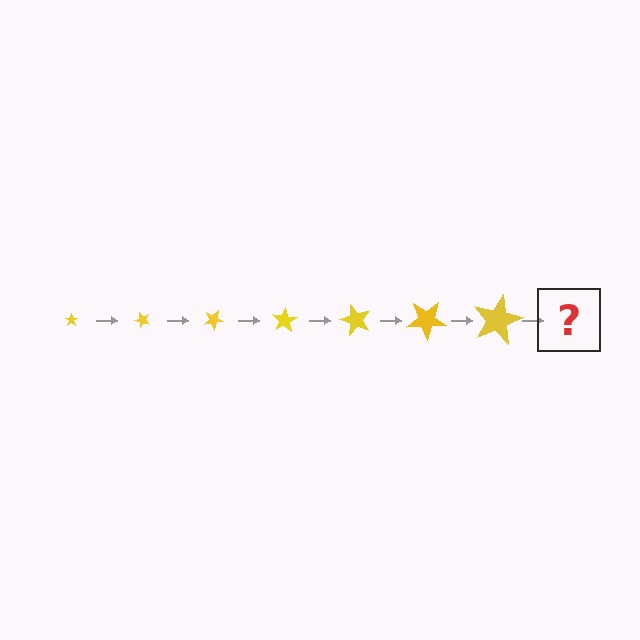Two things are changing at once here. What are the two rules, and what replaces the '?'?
The two rules are that the star grows larger each step and it rotates 50 degrees each step. The '?' should be a star, larger than the previous one and rotated 350 degrees from the start.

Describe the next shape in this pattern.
It should be a star, larger than the previous one and rotated 350 degrees from the start.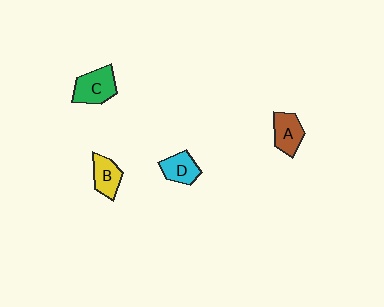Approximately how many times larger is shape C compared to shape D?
Approximately 1.4 times.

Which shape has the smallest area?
Shape D (cyan).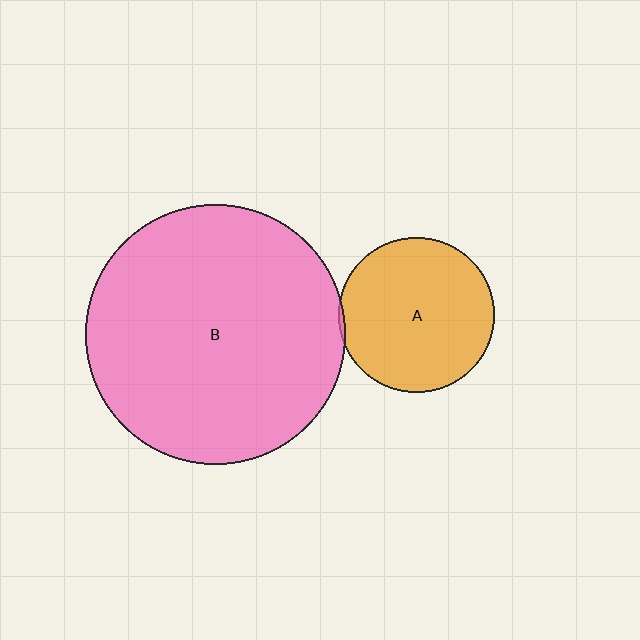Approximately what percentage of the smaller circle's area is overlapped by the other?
Approximately 5%.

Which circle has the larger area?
Circle B (pink).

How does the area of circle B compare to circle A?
Approximately 2.8 times.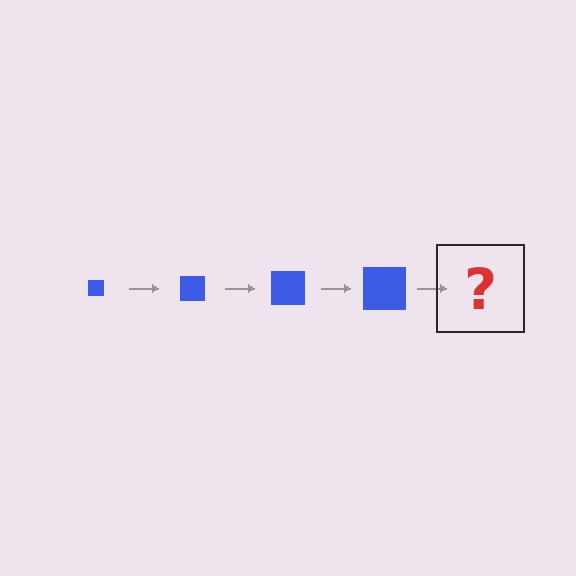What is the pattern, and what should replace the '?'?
The pattern is that the square gets progressively larger each step. The '?' should be a blue square, larger than the previous one.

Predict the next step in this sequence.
The next step is a blue square, larger than the previous one.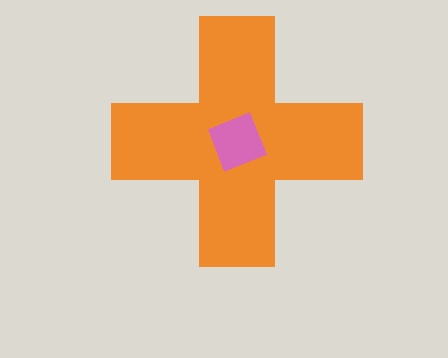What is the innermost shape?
The pink diamond.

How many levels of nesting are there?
2.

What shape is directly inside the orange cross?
The pink diamond.